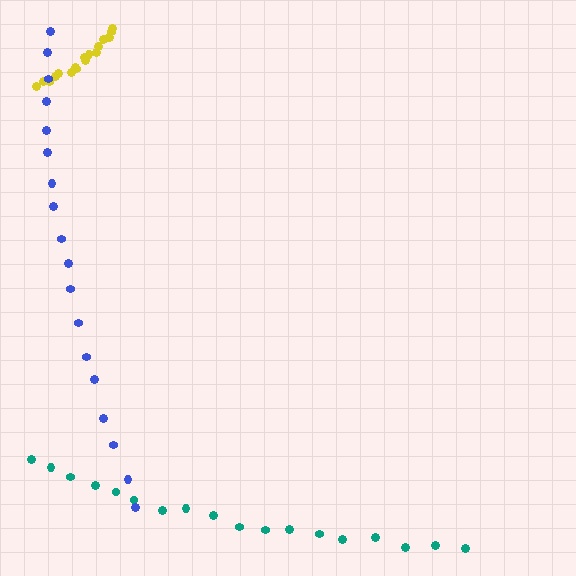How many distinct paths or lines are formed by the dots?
There are 3 distinct paths.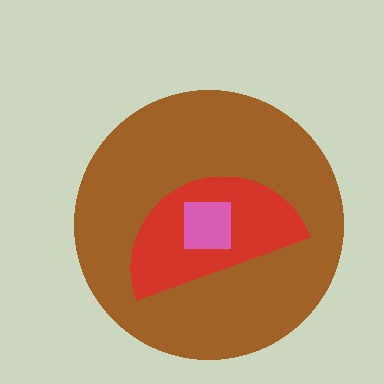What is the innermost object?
The pink square.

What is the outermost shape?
The brown circle.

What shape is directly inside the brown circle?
The red semicircle.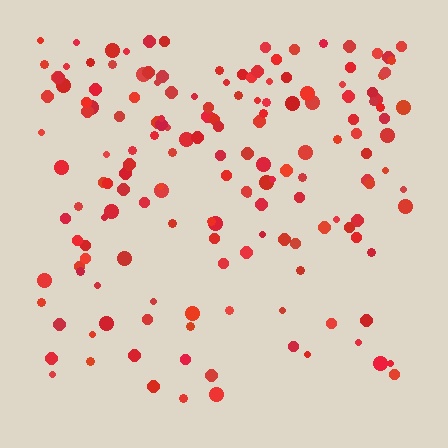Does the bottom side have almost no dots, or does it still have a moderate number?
Still a moderate number, just noticeably fewer than the top.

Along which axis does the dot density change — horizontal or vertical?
Vertical.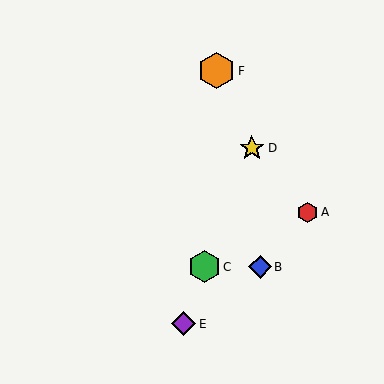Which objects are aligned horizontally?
Objects B, C are aligned horizontally.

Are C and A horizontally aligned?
No, C is at y≈267 and A is at y≈213.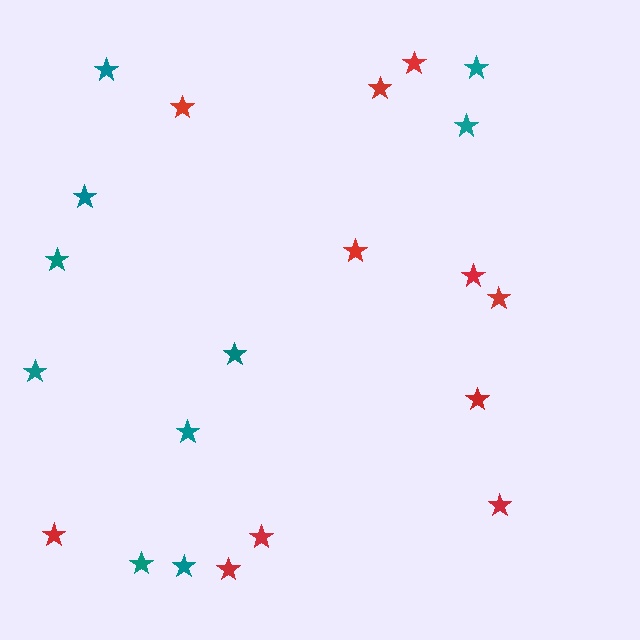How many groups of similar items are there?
There are 2 groups: one group of red stars (11) and one group of teal stars (10).